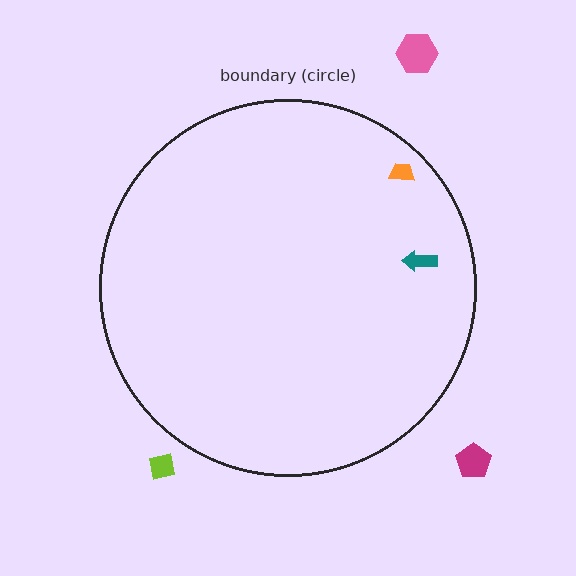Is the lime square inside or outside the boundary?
Outside.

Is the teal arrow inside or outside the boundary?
Inside.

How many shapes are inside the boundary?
2 inside, 3 outside.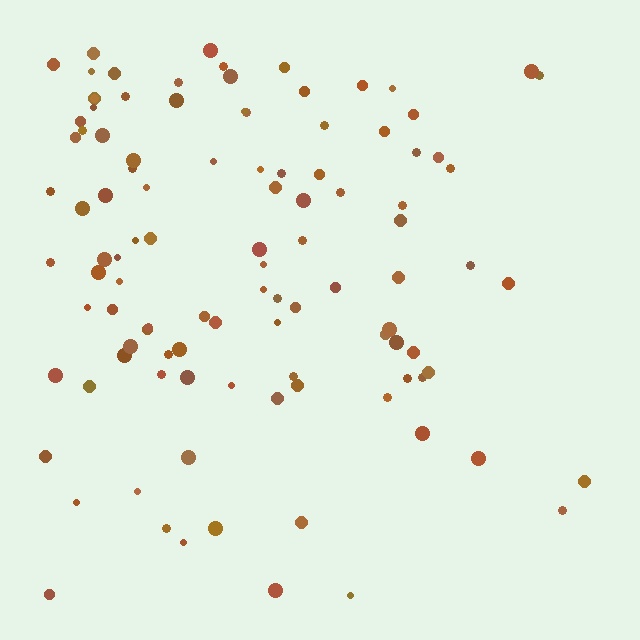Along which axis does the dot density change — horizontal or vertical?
Horizontal.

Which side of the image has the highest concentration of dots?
The left.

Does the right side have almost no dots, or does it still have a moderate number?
Still a moderate number, just noticeably fewer than the left.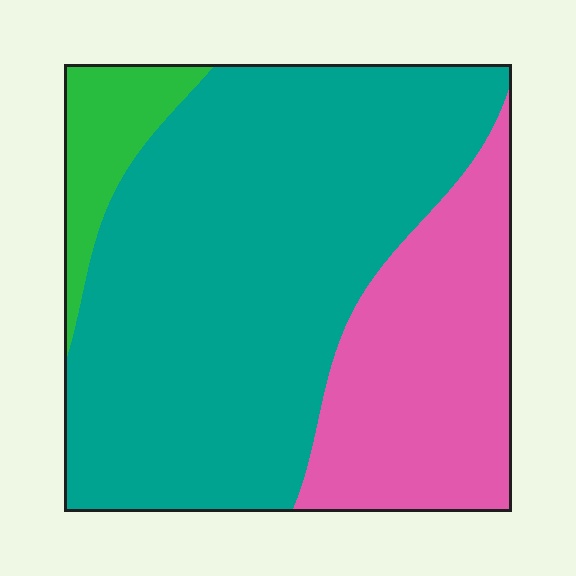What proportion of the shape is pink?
Pink covers roughly 25% of the shape.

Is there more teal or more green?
Teal.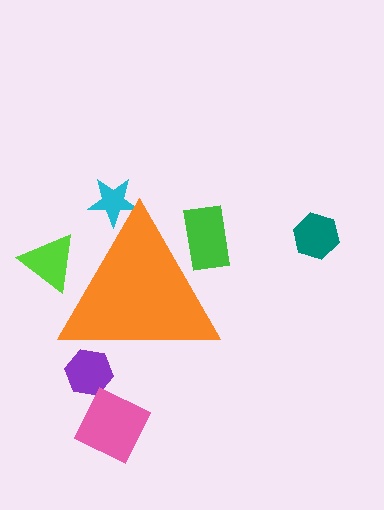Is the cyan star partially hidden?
Yes, the cyan star is partially hidden behind the orange triangle.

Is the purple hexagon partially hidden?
Yes, the purple hexagon is partially hidden behind the orange triangle.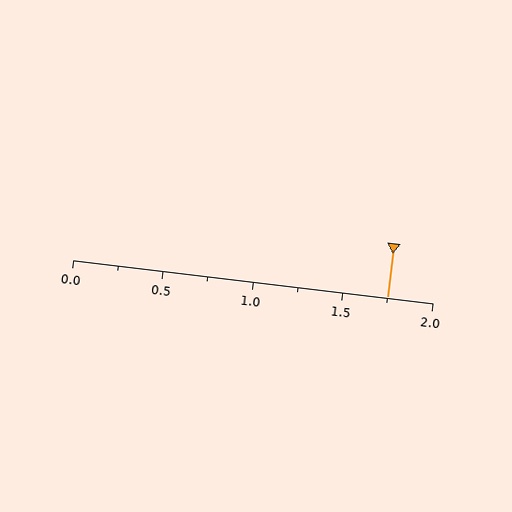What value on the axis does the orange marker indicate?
The marker indicates approximately 1.75.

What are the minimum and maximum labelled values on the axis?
The axis runs from 0.0 to 2.0.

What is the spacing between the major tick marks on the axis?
The major ticks are spaced 0.5 apart.